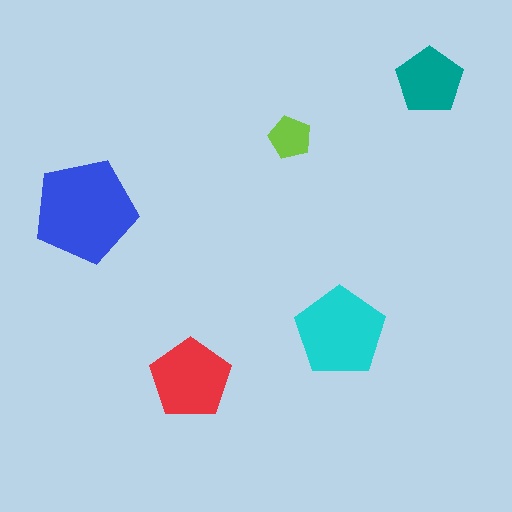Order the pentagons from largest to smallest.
the blue one, the cyan one, the red one, the teal one, the lime one.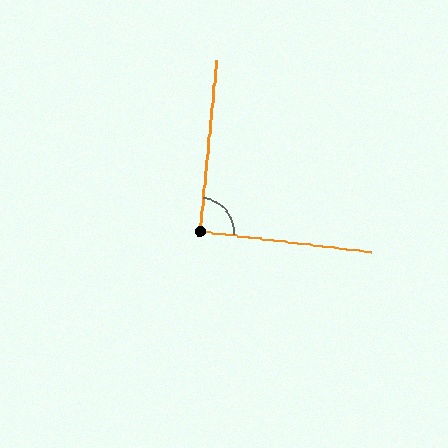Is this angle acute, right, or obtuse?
It is approximately a right angle.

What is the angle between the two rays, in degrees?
Approximately 91 degrees.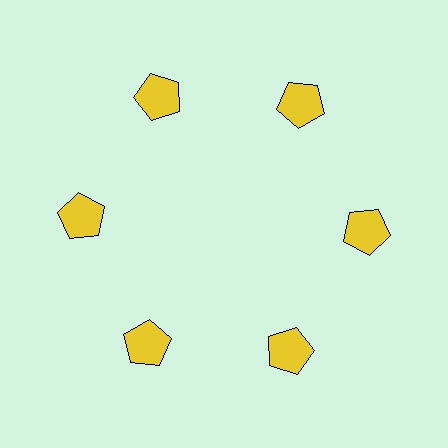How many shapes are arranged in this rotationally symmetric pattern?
There are 6 shapes, arranged in 6 groups of 1.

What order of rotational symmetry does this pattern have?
This pattern has 6-fold rotational symmetry.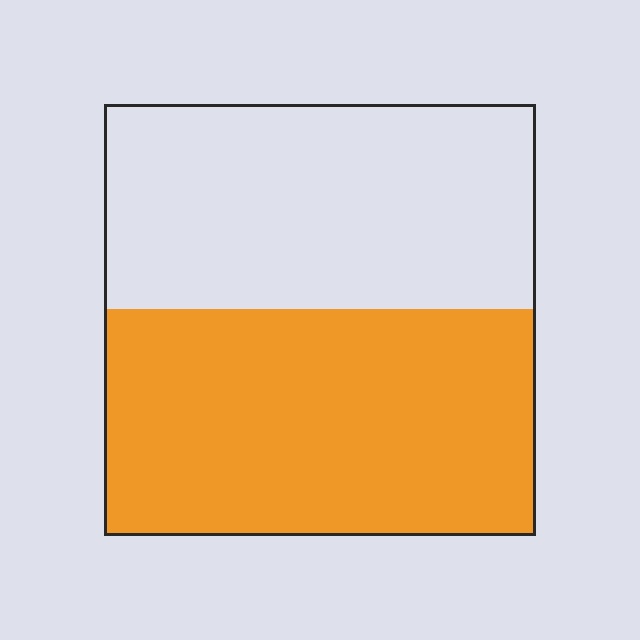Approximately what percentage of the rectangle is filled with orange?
Approximately 55%.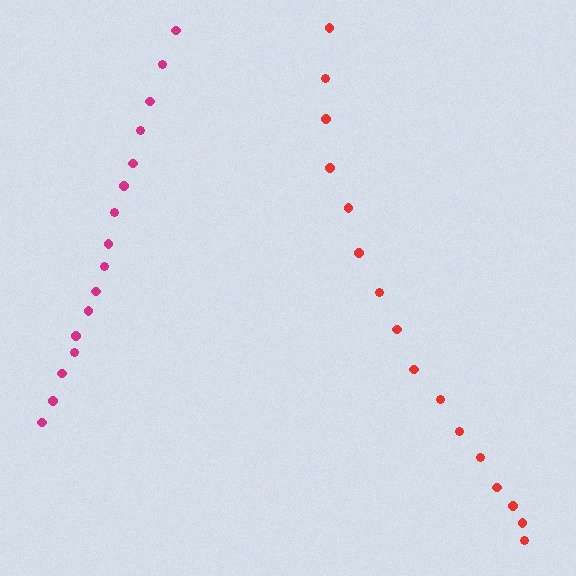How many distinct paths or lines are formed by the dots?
There are 2 distinct paths.